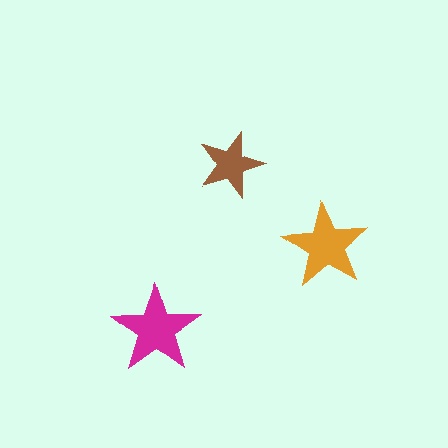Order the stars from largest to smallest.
the magenta one, the orange one, the brown one.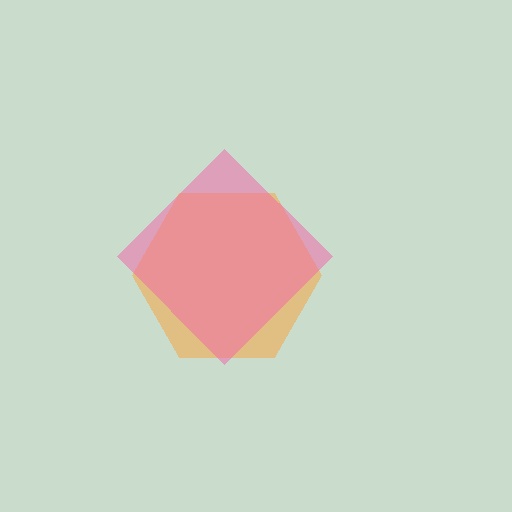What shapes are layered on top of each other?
The layered shapes are: an orange hexagon, a pink diamond.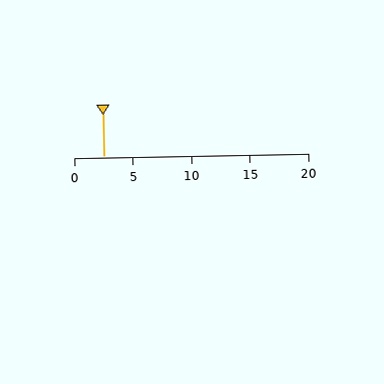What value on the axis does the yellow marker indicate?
The marker indicates approximately 2.5.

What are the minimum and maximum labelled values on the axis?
The axis runs from 0 to 20.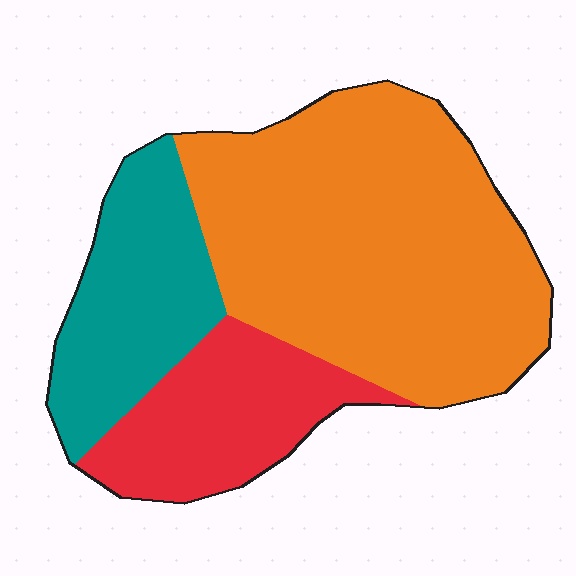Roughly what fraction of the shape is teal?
Teal covers roughly 20% of the shape.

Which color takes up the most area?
Orange, at roughly 55%.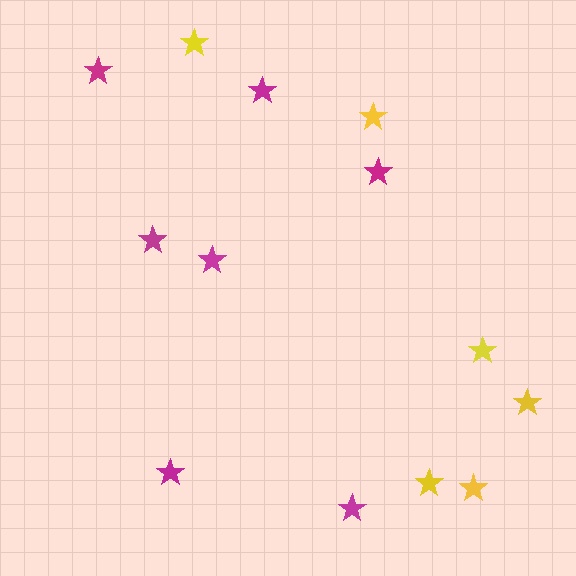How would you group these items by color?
There are 2 groups: one group of magenta stars (7) and one group of yellow stars (6).